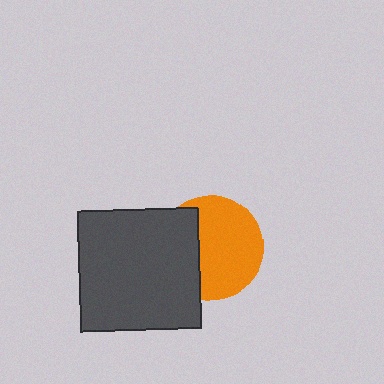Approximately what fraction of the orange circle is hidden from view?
Roughly 34% of the orange circle is hidden behind the dark gray square.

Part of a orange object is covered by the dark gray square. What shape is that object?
It is a circle.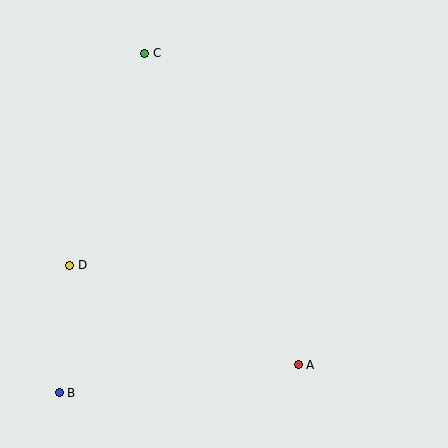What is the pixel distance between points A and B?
The distance between A and B is 240 pixels.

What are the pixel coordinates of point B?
Point B is at (60, 393).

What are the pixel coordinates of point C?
Point C is at (145, 53).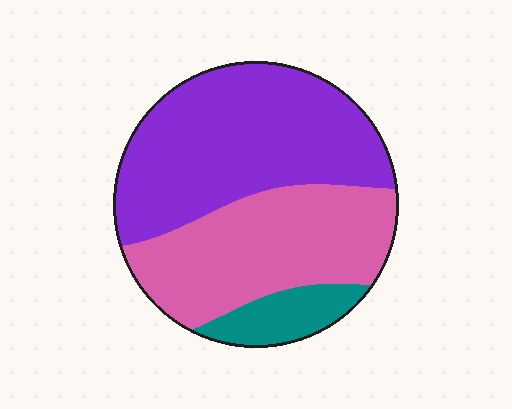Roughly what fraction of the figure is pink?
Pink covers around 40% of the figure.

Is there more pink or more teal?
Pink.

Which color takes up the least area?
Teal, at roughly 10%.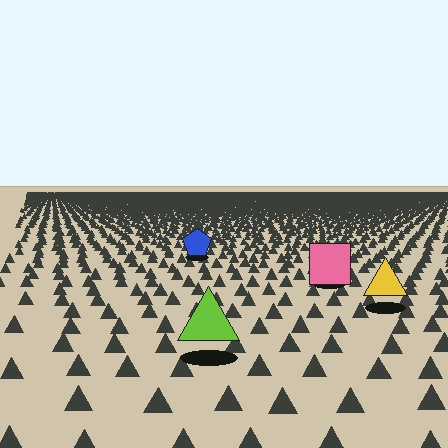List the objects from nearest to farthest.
From nearest to farthest: the lime triangle, the yellow triangle, the pink square, the blue pentagon.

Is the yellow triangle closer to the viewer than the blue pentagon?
Yes. The yellow triangle is closer — you can tell from the texture gradient: the ground texture is coarser near it.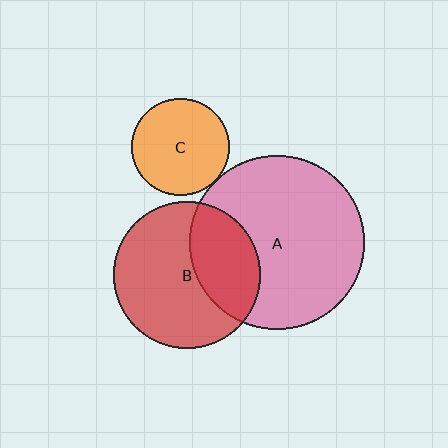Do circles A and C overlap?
Yes.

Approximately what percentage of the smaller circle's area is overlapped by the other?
Approximately 5%.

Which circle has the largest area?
Circle A (pink).